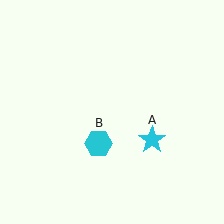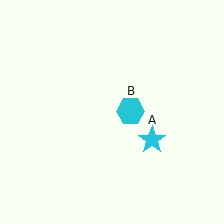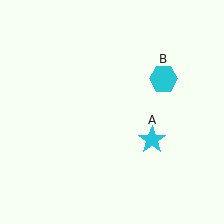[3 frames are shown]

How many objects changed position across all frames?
1 object changed position: cyan hexagon (object B).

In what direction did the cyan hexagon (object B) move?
The cyan hexagon (object B) moved up and to the right.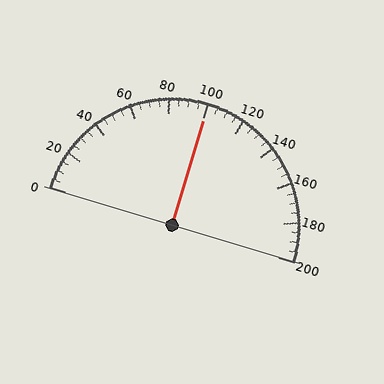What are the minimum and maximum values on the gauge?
The gauge ranges from 0 to 200.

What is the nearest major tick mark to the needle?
The nearest major tick mark is 100.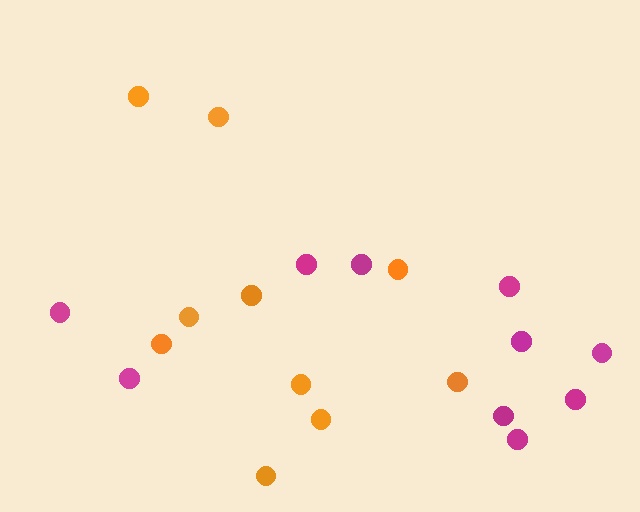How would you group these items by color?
There are 2 groups: one group of magenta circles (10) and one group of orange circles (10).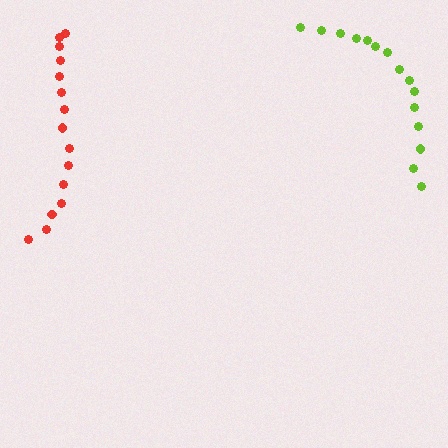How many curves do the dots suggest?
There are 2 distinct paths.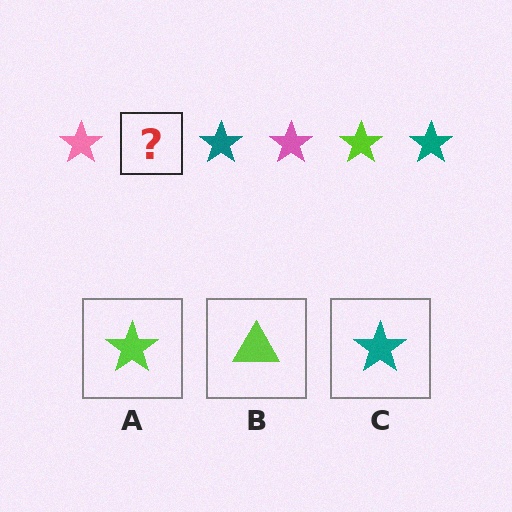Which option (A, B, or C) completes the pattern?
A.